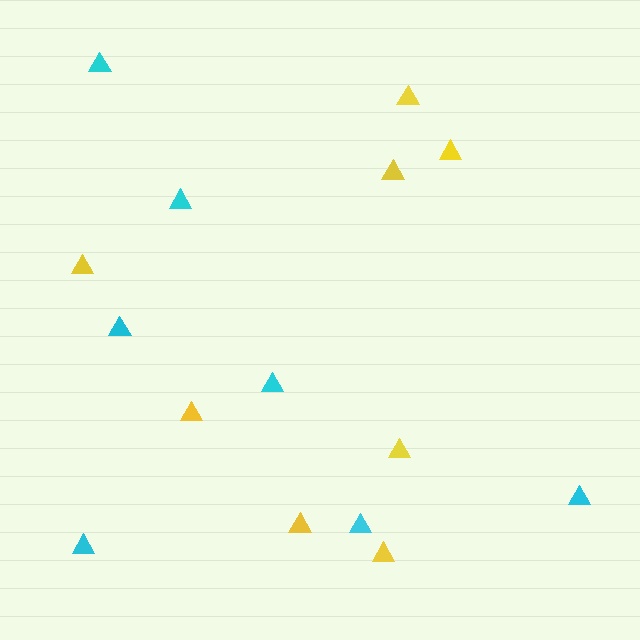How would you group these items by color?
There are 2 groups: one group of cyan triangles (7) and one group of yellow triangles (8).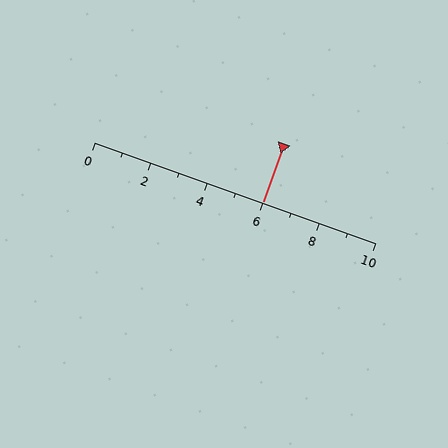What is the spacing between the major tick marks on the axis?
The major ticks are spaced 2 apart.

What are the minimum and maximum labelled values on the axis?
The axis runs from 0 to 10.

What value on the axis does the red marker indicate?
The marker indicates approximately 6.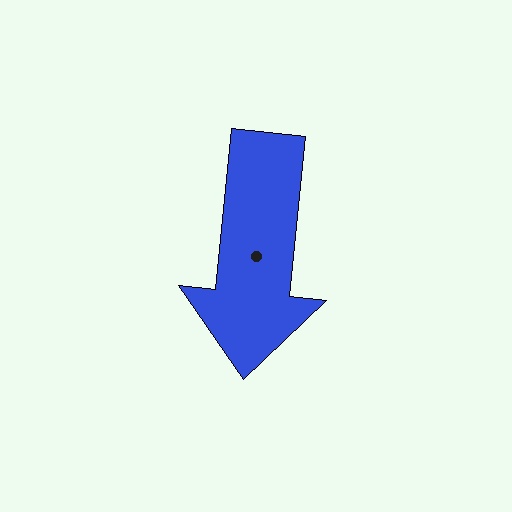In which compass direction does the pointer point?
South.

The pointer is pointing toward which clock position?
Roughly 6 o'clock.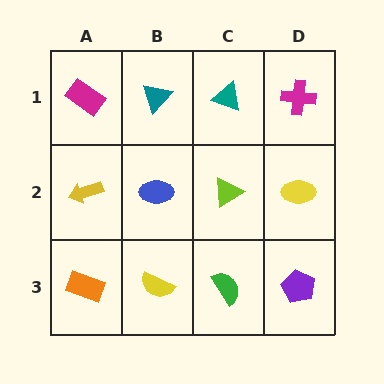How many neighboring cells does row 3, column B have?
3.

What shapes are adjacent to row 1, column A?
A yellow arrow (row 2, column A), a teal triangle (row 1, column B).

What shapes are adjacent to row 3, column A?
A yellow arrow (row 2, column A), a yellow semicircle (row 3, column B).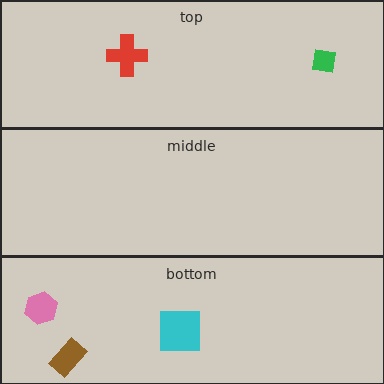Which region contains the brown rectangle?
The bottom region.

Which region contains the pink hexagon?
The bottom region.